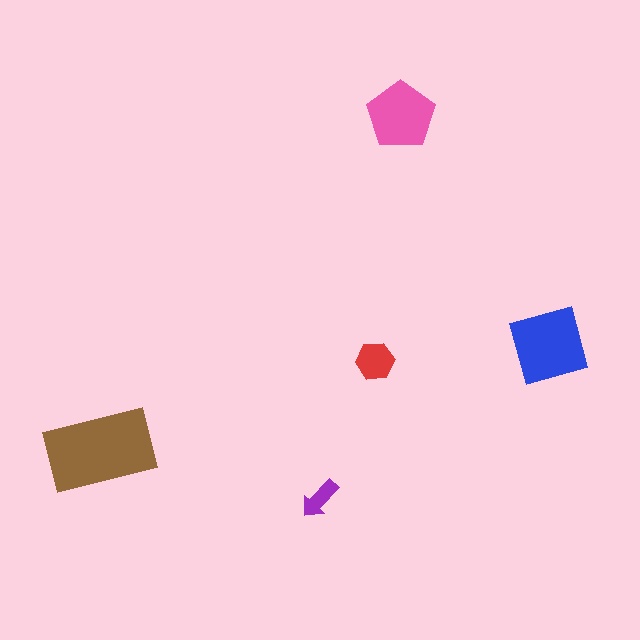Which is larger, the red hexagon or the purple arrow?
The red hexagon.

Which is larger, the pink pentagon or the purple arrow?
The pink pentagon.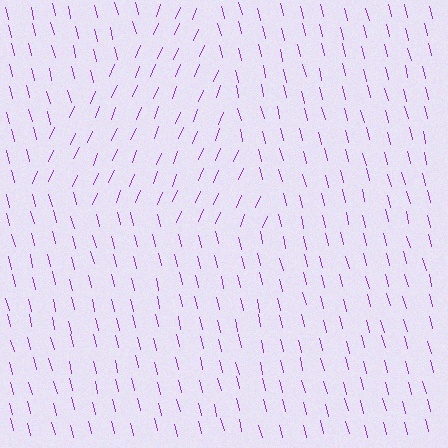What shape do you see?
I see a triangle.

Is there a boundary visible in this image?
Yes, there is a texture boundary formed by a change in line orientation.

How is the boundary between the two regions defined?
The boundary is defined purely by a change in line orientation (approximately 37 degrees difference). All lines are the same color and thickness.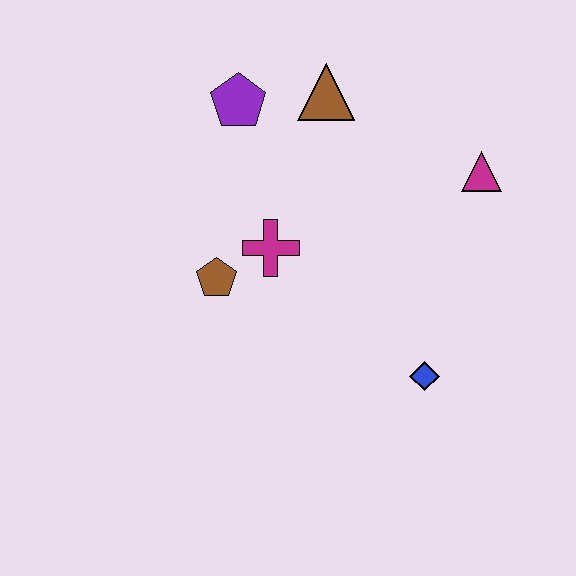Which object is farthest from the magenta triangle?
The brown pentagon is farthest from the magenta triangle.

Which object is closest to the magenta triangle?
The brown triangle is closest to the magenta triangle.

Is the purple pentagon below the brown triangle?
Yes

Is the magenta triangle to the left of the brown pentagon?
No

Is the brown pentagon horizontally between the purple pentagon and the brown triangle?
No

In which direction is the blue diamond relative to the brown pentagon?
The blue diamond is to the right of the brown pentagon.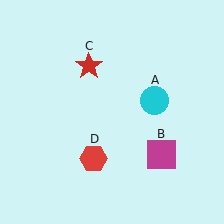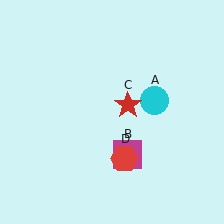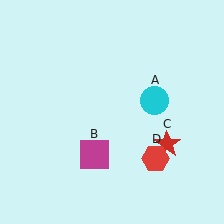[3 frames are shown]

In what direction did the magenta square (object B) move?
The magenta square (object B) moved left.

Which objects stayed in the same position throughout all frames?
Cyan circle (object A) remained stationary.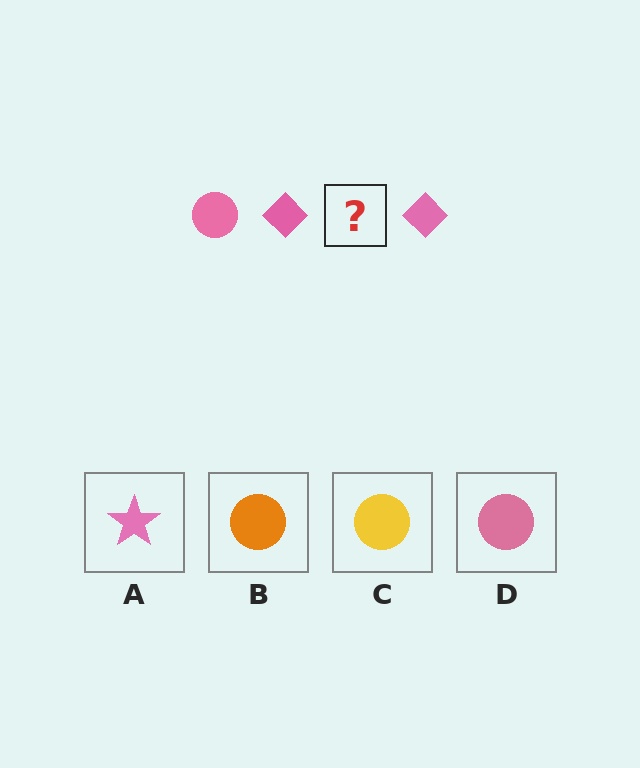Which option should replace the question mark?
Option D.